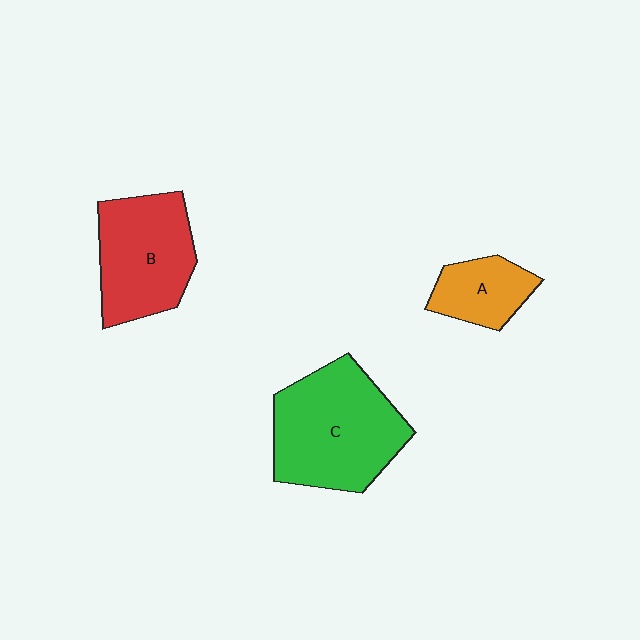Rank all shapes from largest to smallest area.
From largest to smallest: C (green), B (red), A (orange).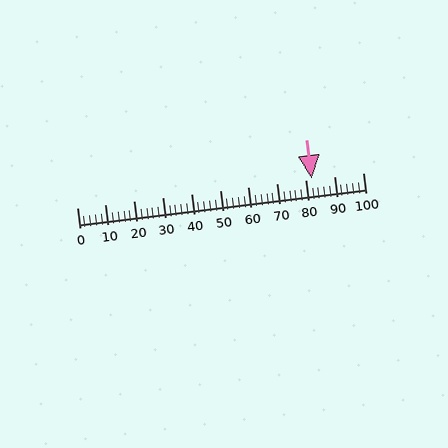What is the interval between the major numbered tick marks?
The major tick marks are spaced 10 units apart.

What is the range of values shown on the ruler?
The ruler shows values from 0 to 100.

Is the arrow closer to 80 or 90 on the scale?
The arrow is closer to 80.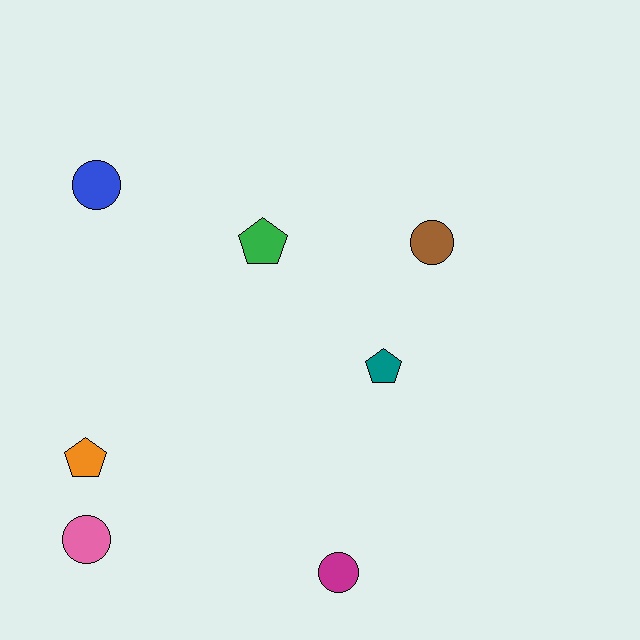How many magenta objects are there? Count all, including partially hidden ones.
There is 1 magenta object.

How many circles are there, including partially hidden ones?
There are 4 circles.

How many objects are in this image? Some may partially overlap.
There are 7 objects.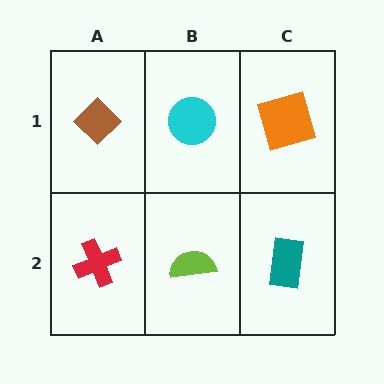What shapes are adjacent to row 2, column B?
A cyan circle (row 1, column B), a red cross (row 2, column A), a teal rectangle (row 2, column C).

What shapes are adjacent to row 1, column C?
A teal rectangle (row 2, column C), a cyan circle (row 1, column B).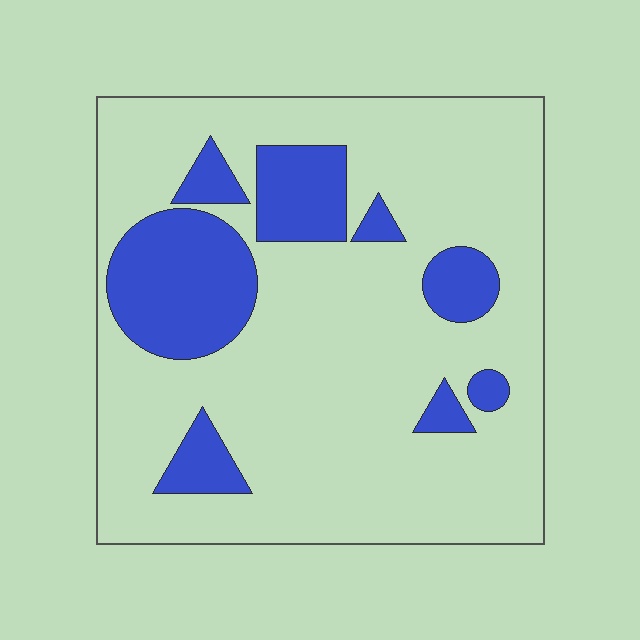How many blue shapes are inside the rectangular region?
8.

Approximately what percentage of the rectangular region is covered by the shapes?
Approximately 20%.